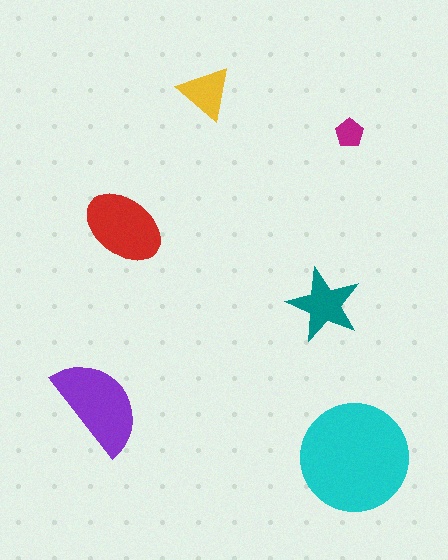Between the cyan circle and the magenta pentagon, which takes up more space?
The cyan circle.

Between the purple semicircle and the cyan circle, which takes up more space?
The cyan circle.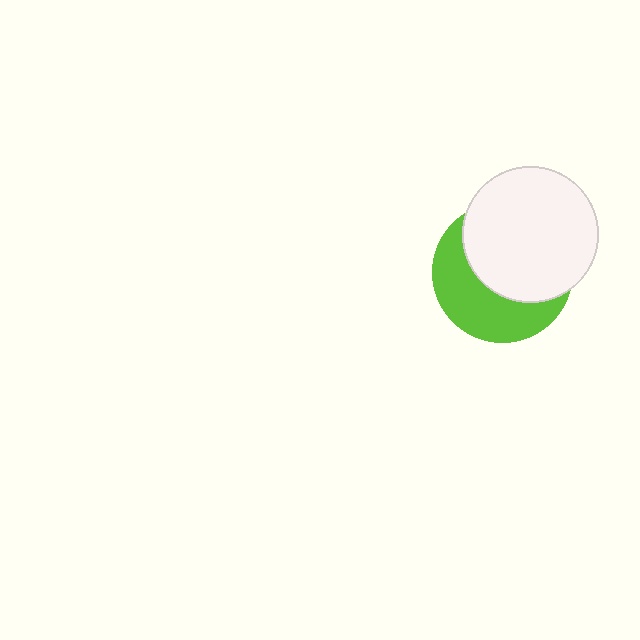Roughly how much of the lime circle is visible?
A small part of it is visible (roughly 44%).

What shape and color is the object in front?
The object in front is a white circle.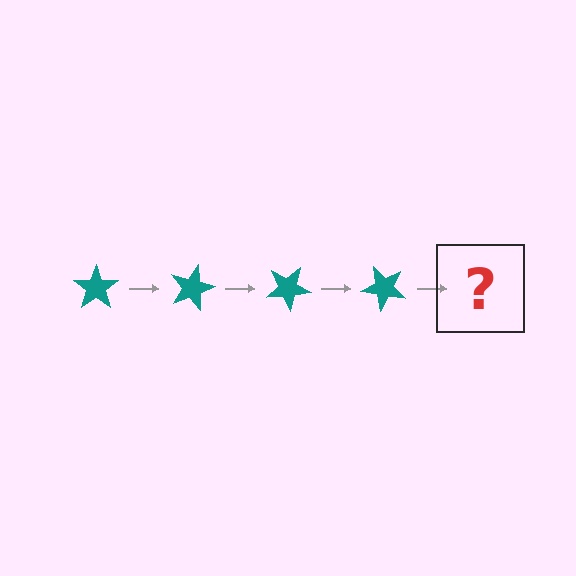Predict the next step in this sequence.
The next step is a teal star rotated 60 degrees.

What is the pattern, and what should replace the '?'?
The pattern is that the star rotates 15 degrees each step. The '?' should be a teal star rotated 60 degrees.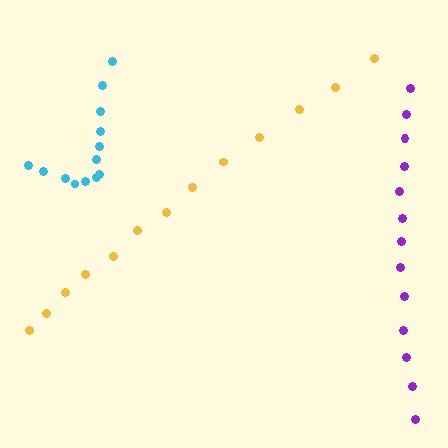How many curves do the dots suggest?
There are 3 distinct paths.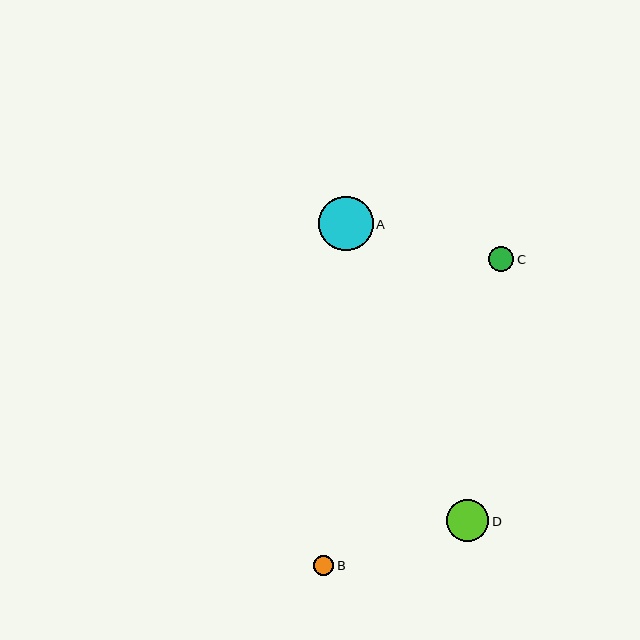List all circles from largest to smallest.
From largest to smallest: A, D, C, B.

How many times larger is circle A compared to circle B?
Circle A is approximately 2.7 times the size of circle B.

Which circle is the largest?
Circle A is the largest with a size of approximately 55 pixels.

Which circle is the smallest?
Circle B is the smallest with a size of approximately 20 pixels.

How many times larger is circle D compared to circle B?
Circle D is approximately 2.1 times the size of circle B.